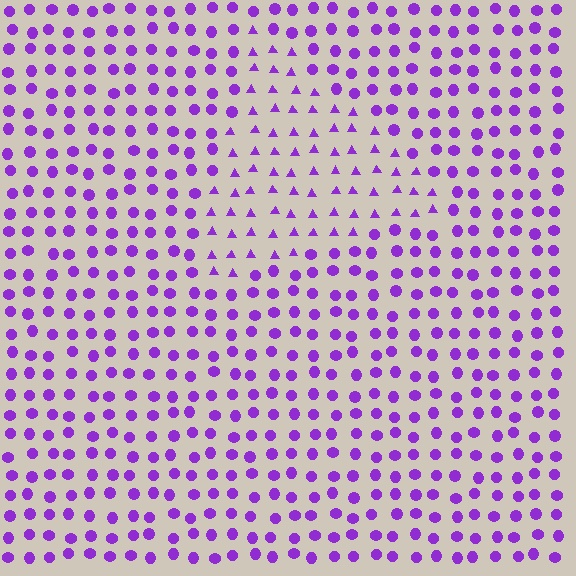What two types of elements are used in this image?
The image uses triangles inside the triangle region and circles outside it.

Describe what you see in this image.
The image is filled with small purple elements arranged in a uniform grid. A triangle-shaped region contains triangles, while the surrounding area contains circles. The boundary is defined purely by the change in element shape.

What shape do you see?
I see a triangle.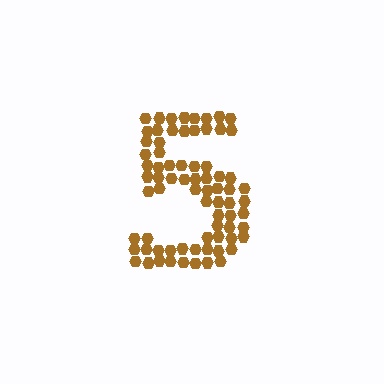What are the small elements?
The small elements are hexagons.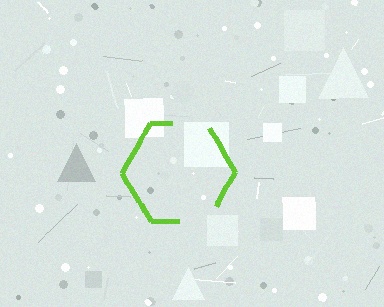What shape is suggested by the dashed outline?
The dashed outline suggests a hexagon.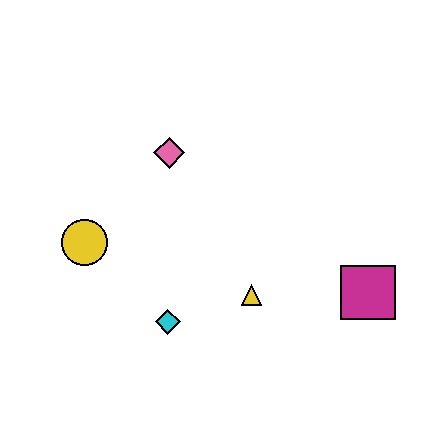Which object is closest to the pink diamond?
The yellow circle is closest to the pink diamond.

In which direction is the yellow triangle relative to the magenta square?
The yellow triangle is to the left of the magenta square.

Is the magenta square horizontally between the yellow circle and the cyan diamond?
No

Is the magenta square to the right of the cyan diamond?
Yes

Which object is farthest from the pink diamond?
The magenta square is farthest from the pink diamond.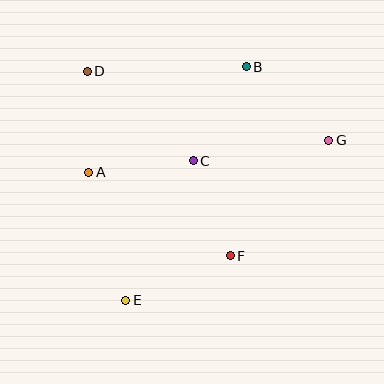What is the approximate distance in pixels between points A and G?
The distance between A and G is approximately 242 pixels.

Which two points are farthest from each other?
Points B and E are farthest from each other.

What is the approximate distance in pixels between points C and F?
The distance between C and F is approximately 102 pixels.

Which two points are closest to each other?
Points A and D are closest to each other.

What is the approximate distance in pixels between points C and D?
The distance between C and D is approximately 139 pixels.